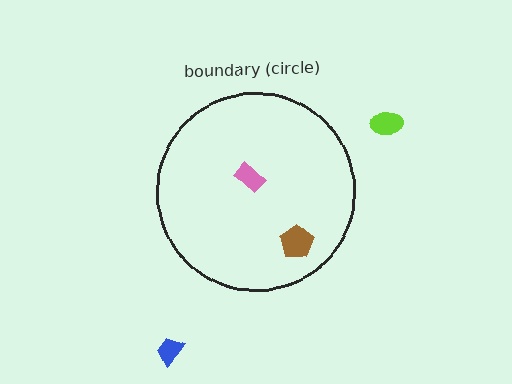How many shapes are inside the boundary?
2 inside, 2 outside.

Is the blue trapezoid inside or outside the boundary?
Outside.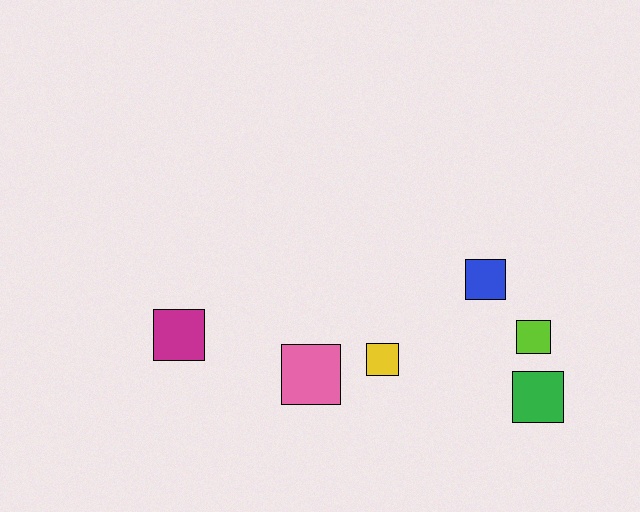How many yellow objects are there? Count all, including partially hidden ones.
There is 1 yellow object.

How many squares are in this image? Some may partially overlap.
There are 6 squares.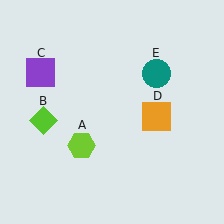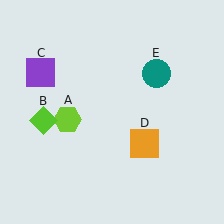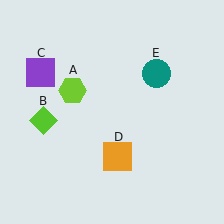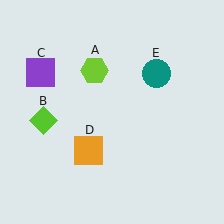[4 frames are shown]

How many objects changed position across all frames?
2 objects changed position: lime hexagon (object A), orange square (object D).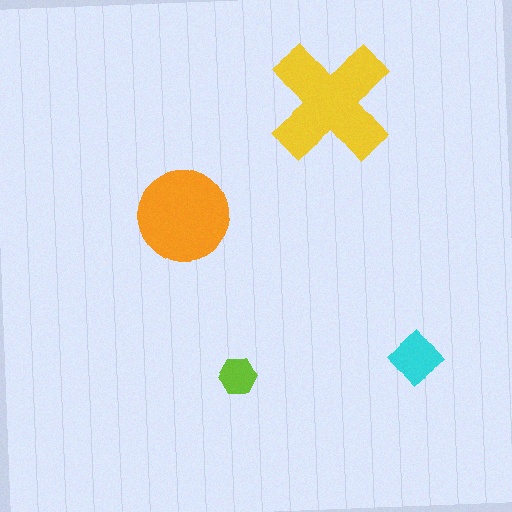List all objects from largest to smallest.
The yellow cross, the orange circle, the cyan diamond, the lime hexagon.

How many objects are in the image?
There are 4 objects in the image.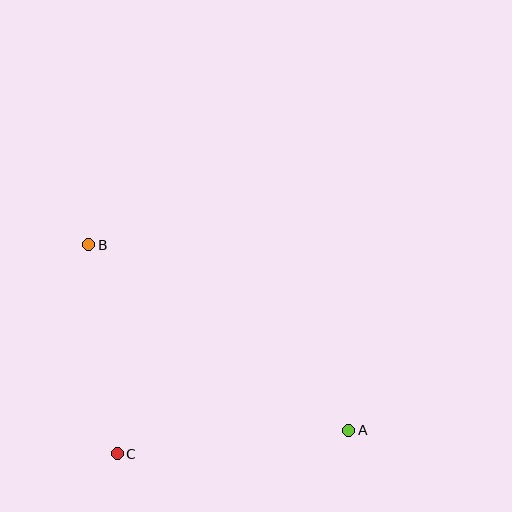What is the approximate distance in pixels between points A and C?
The distance between A and C is approximately 233 pixels.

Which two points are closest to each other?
Points B and C are closest to each other.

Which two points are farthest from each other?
Points A and B are farthest from each other.